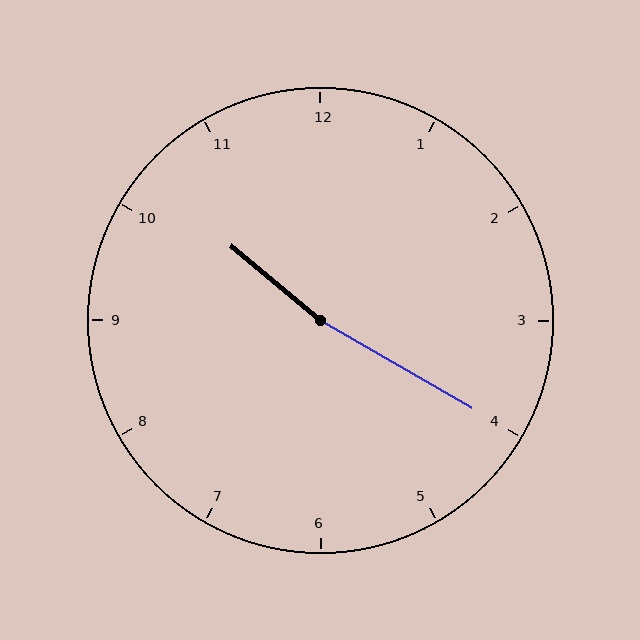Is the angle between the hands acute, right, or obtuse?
It is obtuse.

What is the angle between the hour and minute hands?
Approximately 170 degrees.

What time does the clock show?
10:20.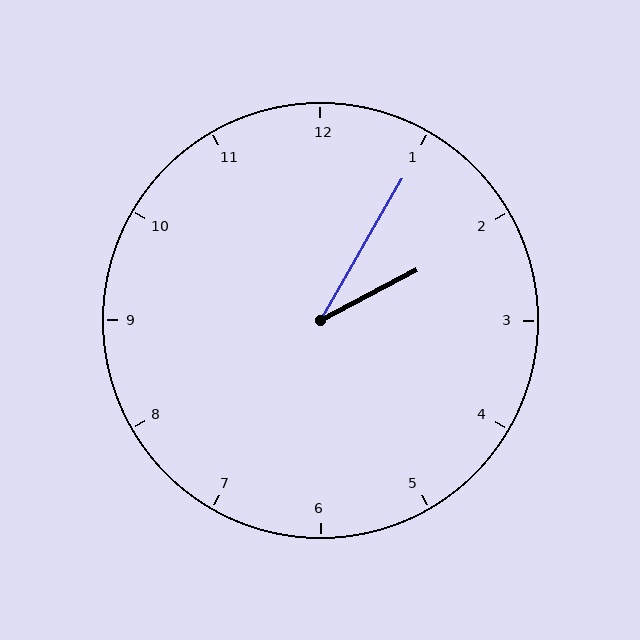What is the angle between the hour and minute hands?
Approximately 32 degrees.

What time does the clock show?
2:05.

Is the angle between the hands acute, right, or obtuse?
It is acute.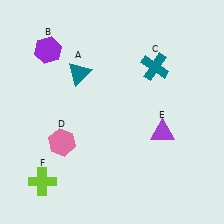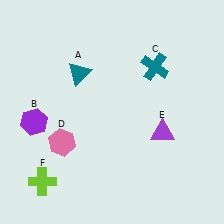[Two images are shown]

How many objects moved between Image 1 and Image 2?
1 object moved between the two images.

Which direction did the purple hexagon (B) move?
The purple hexagon (B) moved down.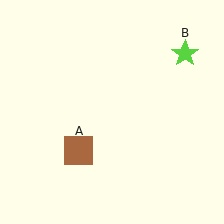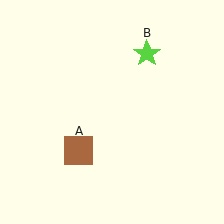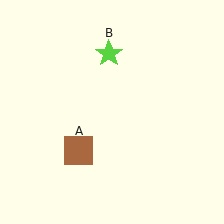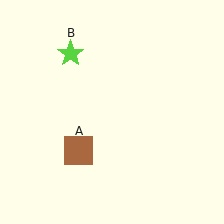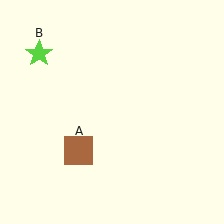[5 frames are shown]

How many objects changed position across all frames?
1 object changed position: lime star (object B).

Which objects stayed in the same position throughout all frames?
Brown square (object A) remained stationary.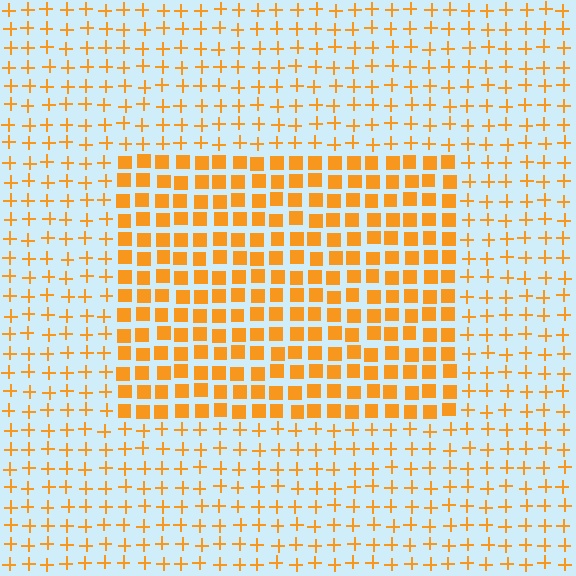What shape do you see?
I see a rectangle.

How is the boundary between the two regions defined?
The boundary is defined by a change in element shape: squares inside vs. plus signs outside. All elements share the same color and spacing.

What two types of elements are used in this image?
The image uses squares inside the rectangle region and plus signs outside it.